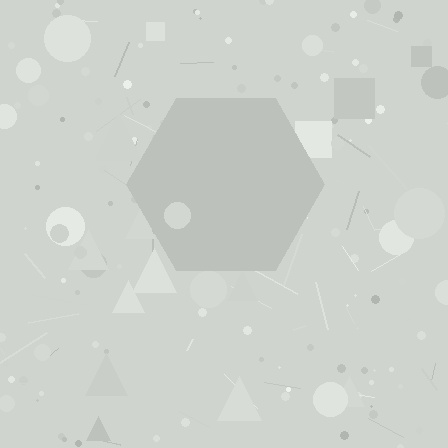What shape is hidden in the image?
A hexagon is hidden in the image.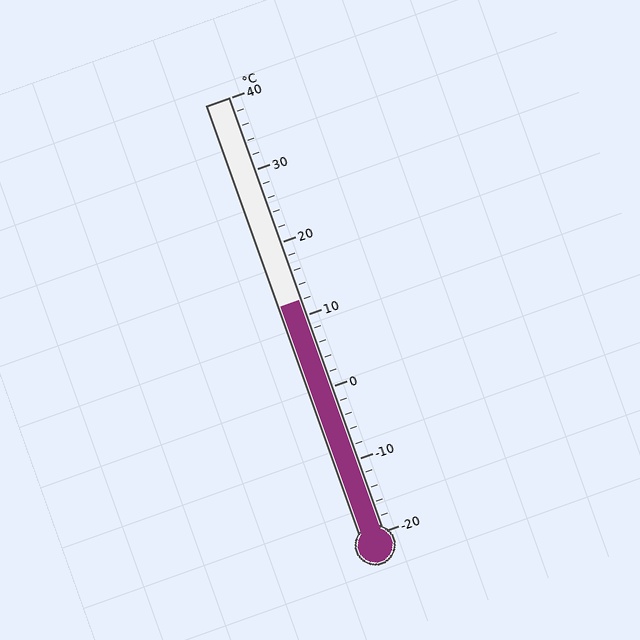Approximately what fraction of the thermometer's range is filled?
The thermometer is filled to approximately 55% of its range.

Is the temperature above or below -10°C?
The temperature is above -10°C.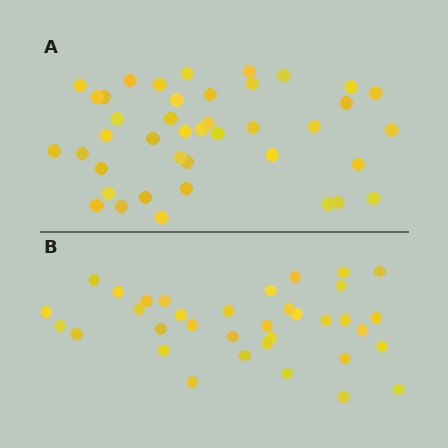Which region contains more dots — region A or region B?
Region A (the top region) has more dots.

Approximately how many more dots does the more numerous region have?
Region A has about 6 more dots than region B.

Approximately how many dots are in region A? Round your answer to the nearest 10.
About 40 dots. (The exact count is 41, which rounds to 40.)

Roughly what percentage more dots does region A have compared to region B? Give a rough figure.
About 15% more.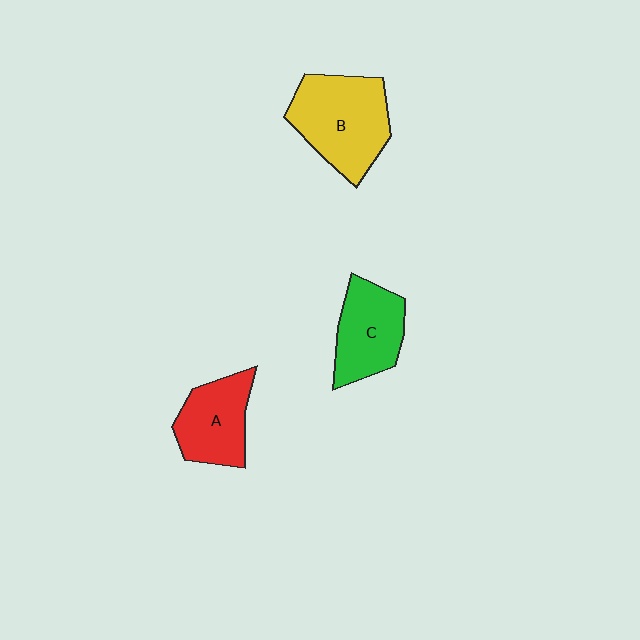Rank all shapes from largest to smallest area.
From largest to smallest: B (yellow), C (green), A (red).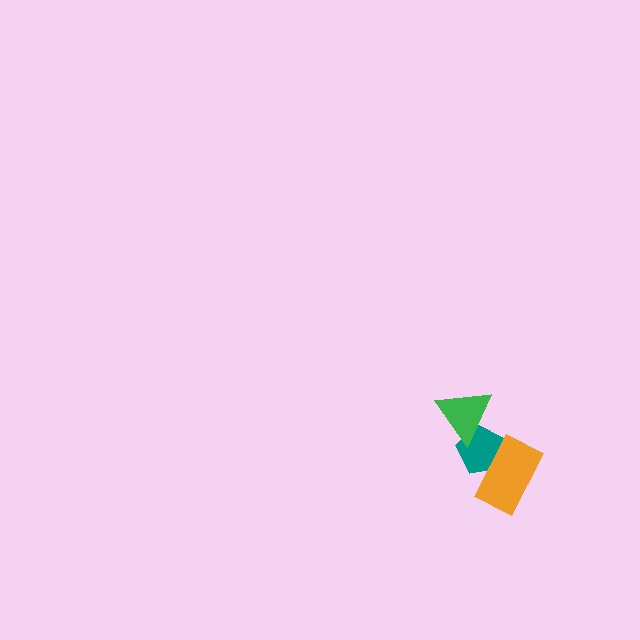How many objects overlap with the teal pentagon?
2 objects overlap with the teal pentagon.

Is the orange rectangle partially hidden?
No, no other shape covers it.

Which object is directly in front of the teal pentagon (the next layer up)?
The green triangle is directly in front of the teal pentagon.